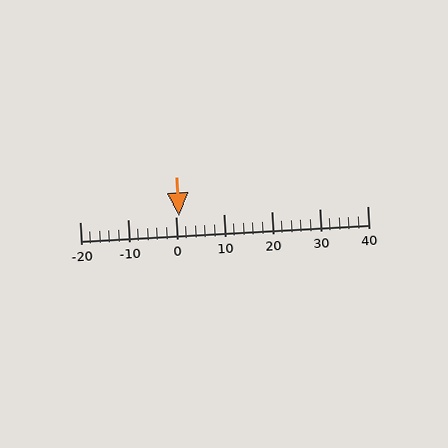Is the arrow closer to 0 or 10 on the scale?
The arrow is closer to 0.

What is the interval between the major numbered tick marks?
The major tick marks are spaced 10 units apart.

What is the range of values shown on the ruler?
The ruler shows values from -20 to 40.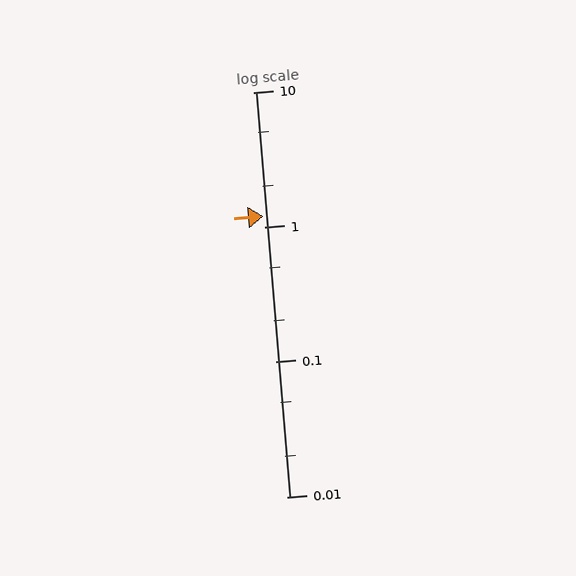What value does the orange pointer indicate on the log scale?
The pointer indicates approximately 1.2.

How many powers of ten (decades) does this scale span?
The scale spans 3 decades, from 0.01 to 10.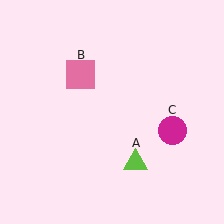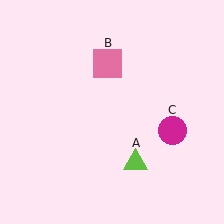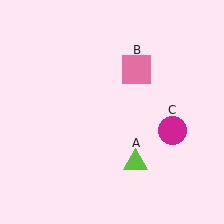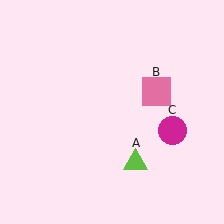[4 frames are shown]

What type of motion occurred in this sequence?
The pink square (object B) rotated clockwise around the center of the scene.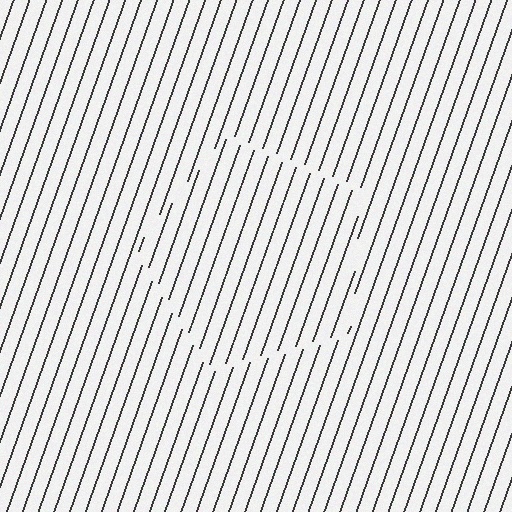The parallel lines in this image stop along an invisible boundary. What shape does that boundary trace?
An illusory pentagon. The interior of the shape contains the same grating, shifted by half a period — the contour is defined by the phase discontinuity where line-ends from the inner and outer gratings abut.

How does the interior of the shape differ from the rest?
The interior of the shape contains the same grating, shifted by half a period — the contour is defined by the phase discontinuity where line-ends from the inner and outer gratings abut.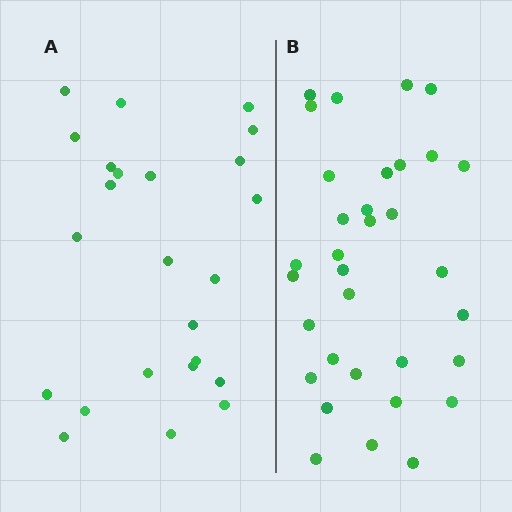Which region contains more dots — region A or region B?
Region B (the right region) has more dots.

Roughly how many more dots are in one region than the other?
Region B has roughly 8 or so more dots than region A.